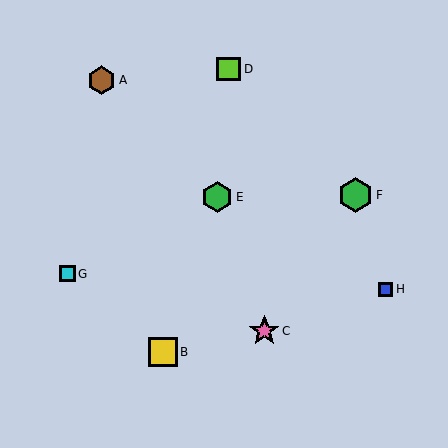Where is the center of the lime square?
The center of the lime square is at (229, 69).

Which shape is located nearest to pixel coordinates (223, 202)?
The green hexagon (labeled E) at (217, 197) is nearest to that location.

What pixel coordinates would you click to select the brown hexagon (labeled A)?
Click at (102, 80) to select the brown hexagon A.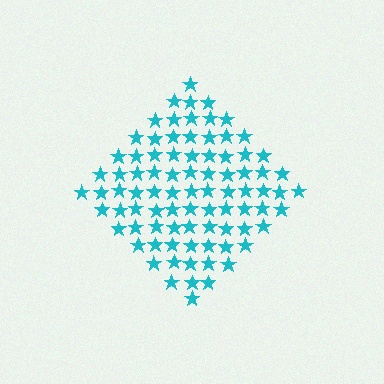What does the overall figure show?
The overall figure shows a diamond.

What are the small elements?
The small elements are stars.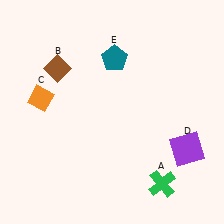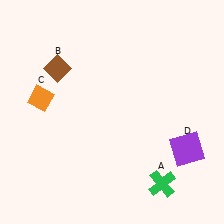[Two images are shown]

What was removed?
The teal pentagon (E) was removed in Image 2.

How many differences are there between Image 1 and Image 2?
There is 1 difference between the two images.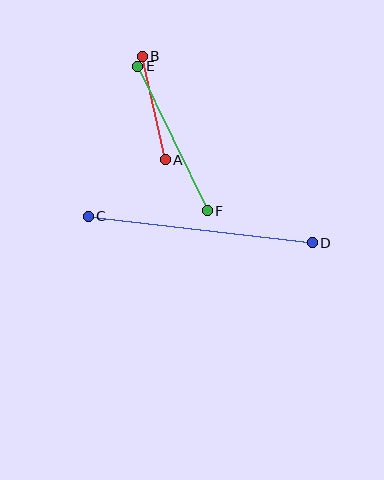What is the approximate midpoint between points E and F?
The midpoint is at approximately (173, 139) pixels.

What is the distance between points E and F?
The distance is approximately 160 pixels.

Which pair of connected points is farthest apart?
Points C and D are farthest apart.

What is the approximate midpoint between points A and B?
The midpoint is at approximately (154, 108) pixels.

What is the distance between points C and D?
The distance is approximately 225 pixels.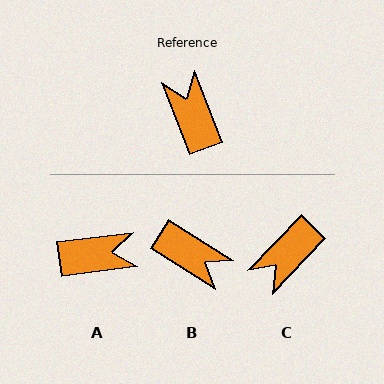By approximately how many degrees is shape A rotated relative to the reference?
Approximately 104 degrees clockwise.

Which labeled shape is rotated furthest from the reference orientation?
B, about 144 degrees away.